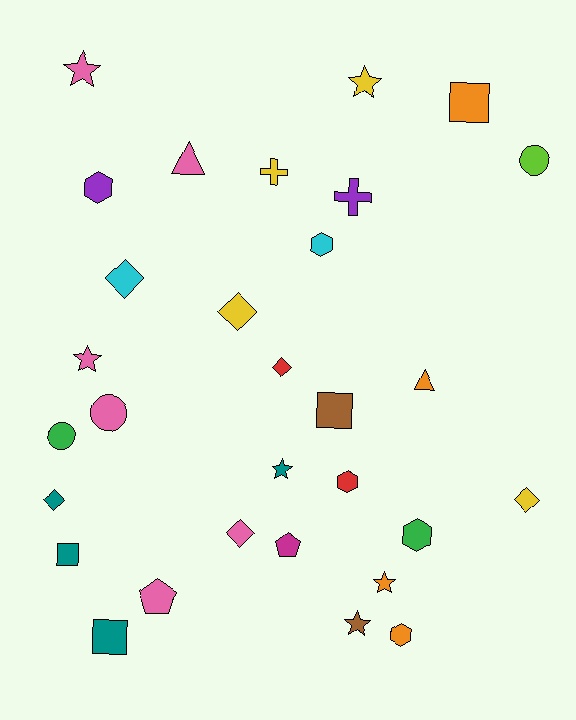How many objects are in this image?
There are 30 objects.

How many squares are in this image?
There are 4 squares.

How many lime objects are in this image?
There is 1 lime object.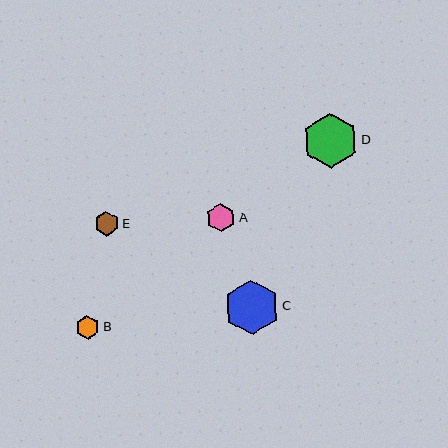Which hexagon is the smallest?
Hexagon B is the smallest with a size of approximately 24 pixels.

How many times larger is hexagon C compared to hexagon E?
Hexagon C is approximately 2.2 times the size of hexagon E.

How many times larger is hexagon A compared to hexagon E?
Hexagon A is approximately 1.2 times the size of hexagon E.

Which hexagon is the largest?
Hexagon D is the largest with a size of approximately 55 pixels.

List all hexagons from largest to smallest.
From largest to smallest: D, C, A, E, B.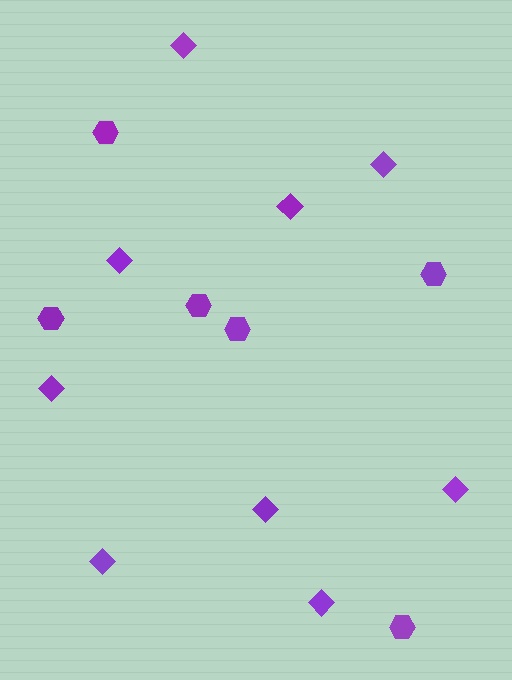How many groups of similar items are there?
There are 2 groups: one group of diamonds (9) and one group of hexagons (6).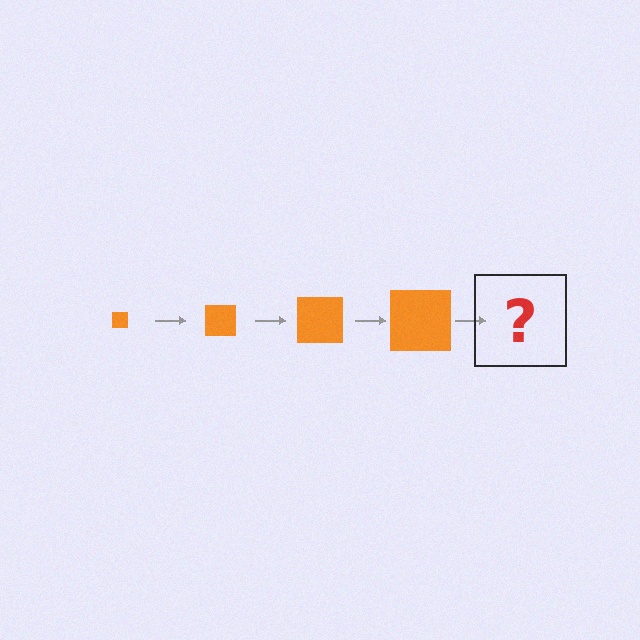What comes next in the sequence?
The next element should be an orange square, larger than the previous one.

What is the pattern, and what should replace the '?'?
The pattern is that the square gets progressively larger each step. The '?' should be an orange square, larger than the previous one.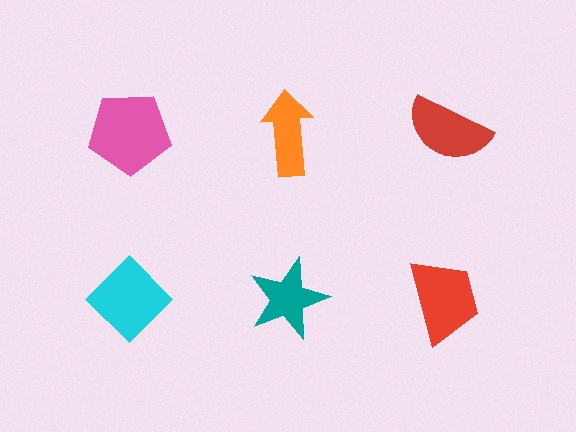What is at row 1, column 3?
A red semicircle.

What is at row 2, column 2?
A teal star.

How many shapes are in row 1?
3 shapes.